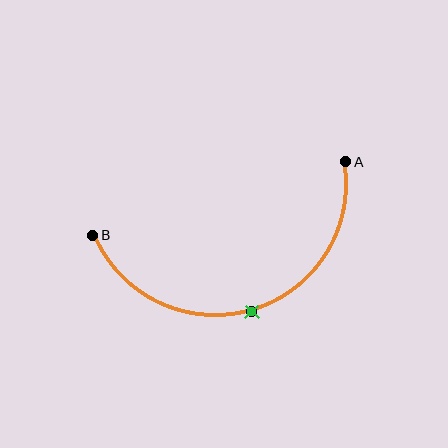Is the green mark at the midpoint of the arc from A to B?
Yes. The green mark lies on the arc at equal arc-length from both A and B — it is the arc midpoint.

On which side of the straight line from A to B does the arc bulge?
The arc bulges below the straight line connecting A and B.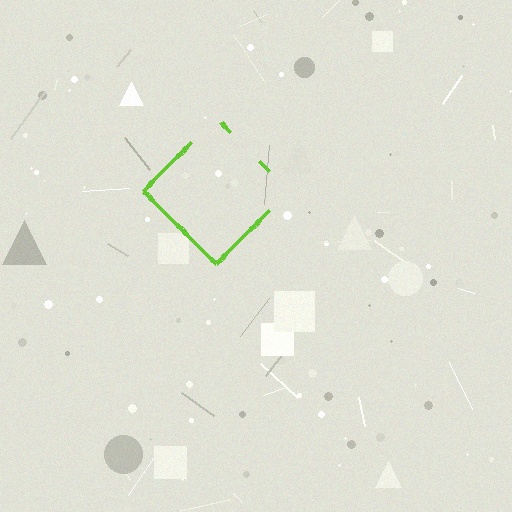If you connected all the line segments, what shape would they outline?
They would outline a diamond.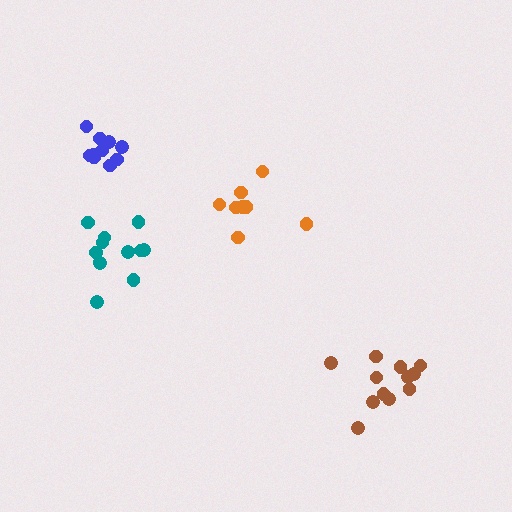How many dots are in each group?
Group 1: 12 dots, Group 2: 10 dots, Group 3: 8 dots, Group 4: 12 dots (42 total).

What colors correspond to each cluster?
The clusters are colored: brown, blue, orange, teal.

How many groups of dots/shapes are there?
There are 4 groups.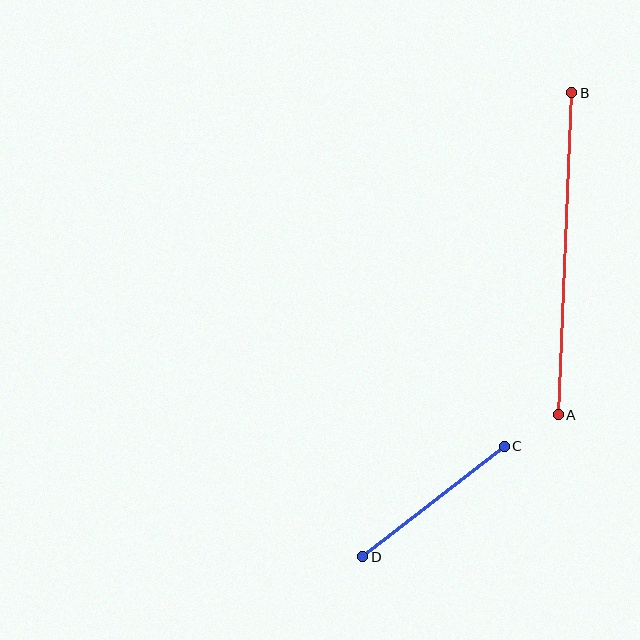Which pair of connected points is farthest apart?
Points A and B are farthest apart.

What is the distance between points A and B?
The distance is approximately 323 pixels.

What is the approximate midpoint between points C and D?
The midpoint is at approximately (433, 502) pixels.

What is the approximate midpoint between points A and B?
The midpoint is at approximately (565, 254) pixels.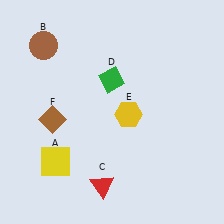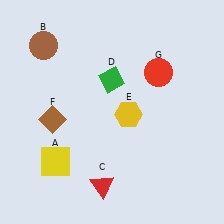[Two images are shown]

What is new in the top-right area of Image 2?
A red circle (G) was added in the top-right area of Image 2.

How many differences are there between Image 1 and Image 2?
There is 1 difference between the two images.